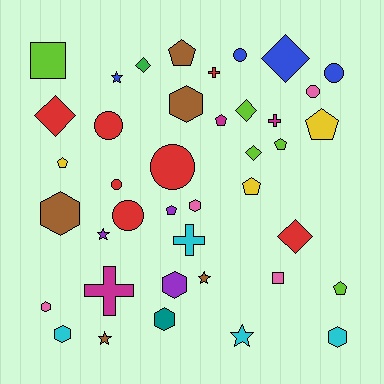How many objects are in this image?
There are 40 objects.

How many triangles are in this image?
There are no triangles.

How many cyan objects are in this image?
There are 4 cyan objects.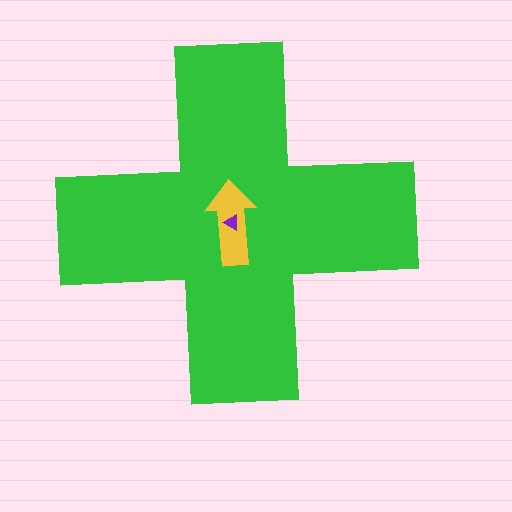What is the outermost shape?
The green cross.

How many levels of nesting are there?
3.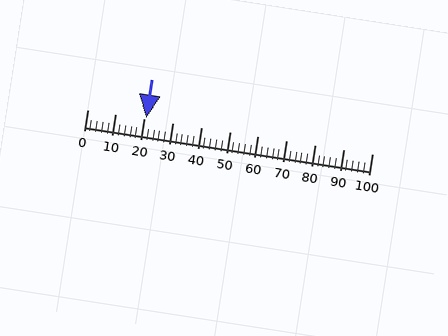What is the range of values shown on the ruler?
The ruler shows values from 0 to 100.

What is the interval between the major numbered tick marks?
The major tick marks are spaced 10 units apart.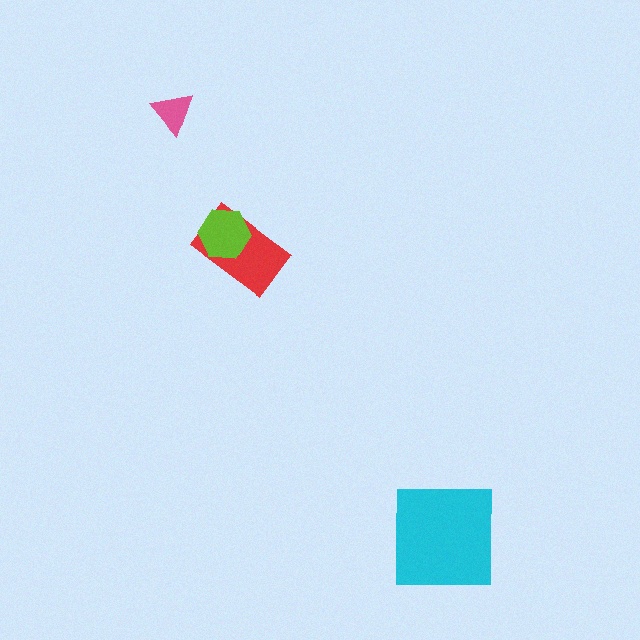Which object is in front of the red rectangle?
The lime hexagon is in front of the red rectangle.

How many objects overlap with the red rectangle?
1 object overlaps with the red rectangle.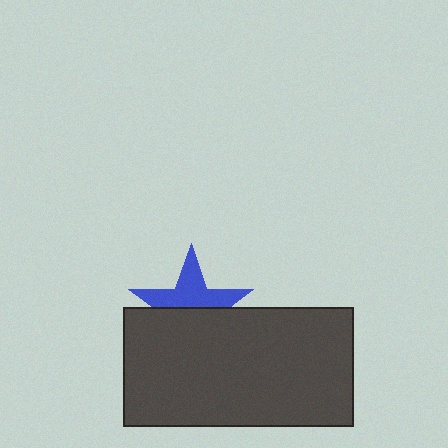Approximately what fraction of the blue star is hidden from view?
Roughly 49% of the blue star is hidden behind the dark gray rectangle.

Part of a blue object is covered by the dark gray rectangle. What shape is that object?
It is a star.